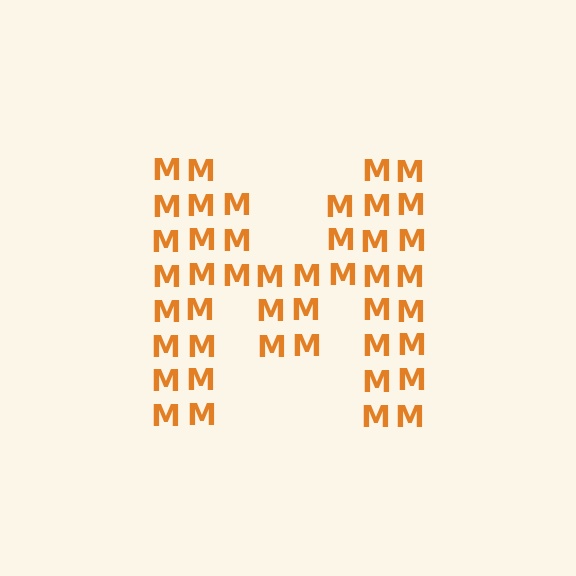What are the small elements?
The small elements are letter M's.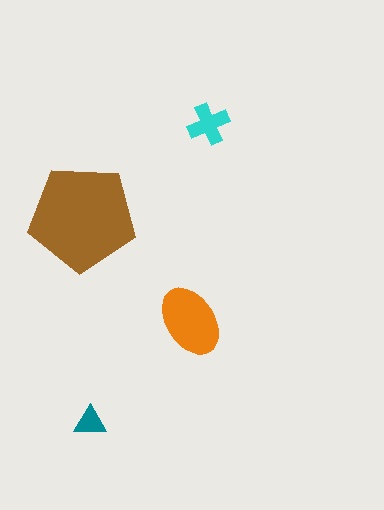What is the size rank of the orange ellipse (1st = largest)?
2nd.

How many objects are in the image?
There are 4 objects in the image.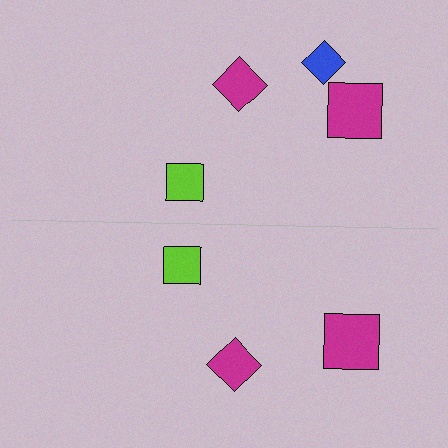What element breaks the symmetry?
A blue diamond is missing from the bottom side.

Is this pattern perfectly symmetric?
No, the pattern is not perfectly symmetric. A blue diamond is missing from the bottom side.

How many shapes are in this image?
There are 7 shapes in this image.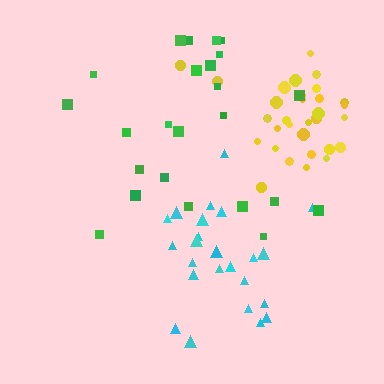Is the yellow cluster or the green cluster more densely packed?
Yellow.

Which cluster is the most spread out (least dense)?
Green.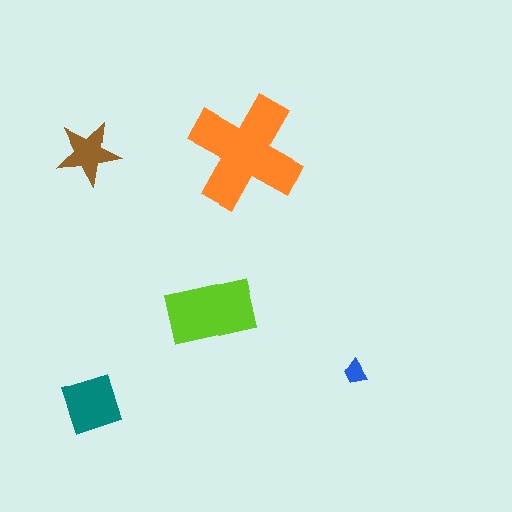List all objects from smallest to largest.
The blue trapezoid, the brown star, the teal square, the lime rectangle, the orange cross.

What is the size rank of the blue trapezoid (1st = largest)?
5th.